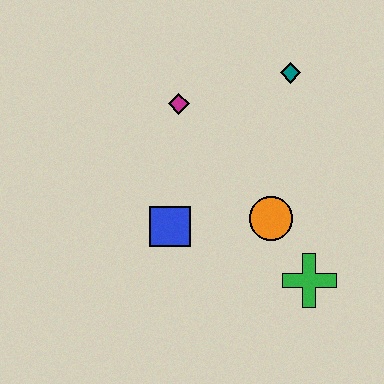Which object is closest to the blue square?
The orange circle is closest to the blue square.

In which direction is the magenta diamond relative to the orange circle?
The magenta diamond is above the orange circle.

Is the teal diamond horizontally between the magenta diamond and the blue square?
No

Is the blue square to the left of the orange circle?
Yes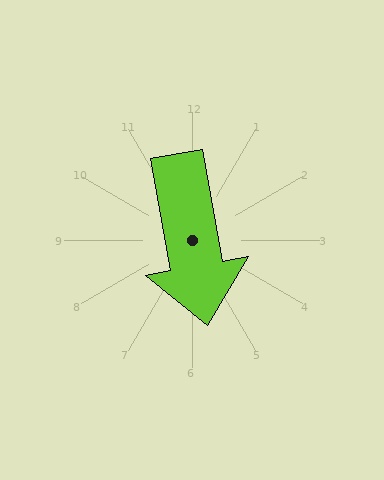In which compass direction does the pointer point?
South.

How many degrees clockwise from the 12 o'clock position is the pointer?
Approximately 170 degrees.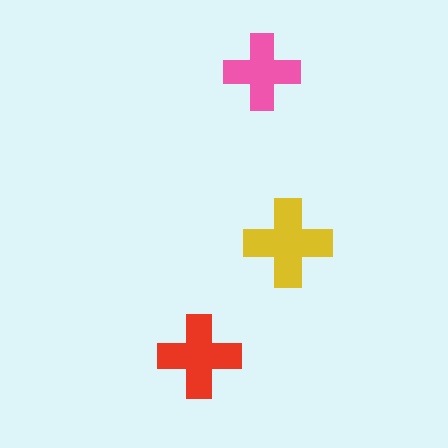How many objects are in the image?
There are 3 objects in the image.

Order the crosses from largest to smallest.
the yellow one, the red one, the pink one.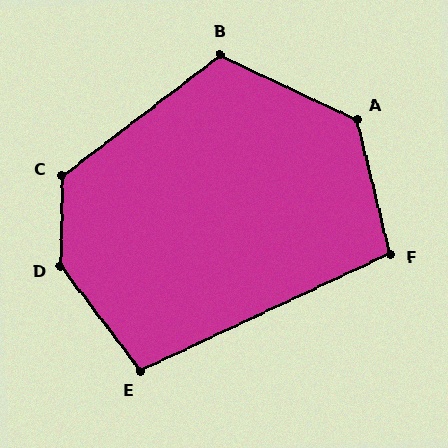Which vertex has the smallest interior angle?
F, at approximately 101 degrees.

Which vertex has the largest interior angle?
D, at approximately 142 degrees.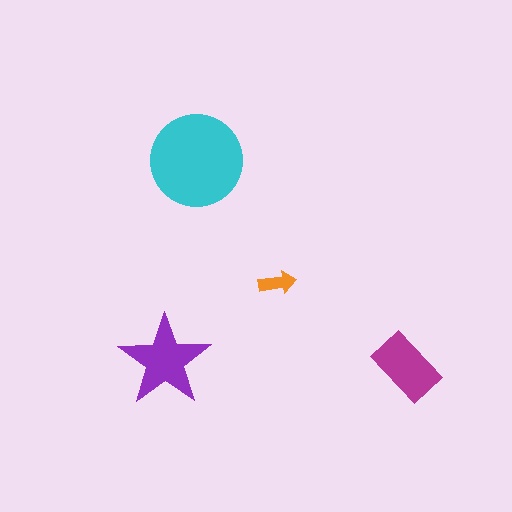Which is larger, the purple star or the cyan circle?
The cyan circle.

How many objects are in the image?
There are 4 objects in the image.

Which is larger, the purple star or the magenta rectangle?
The purple star.